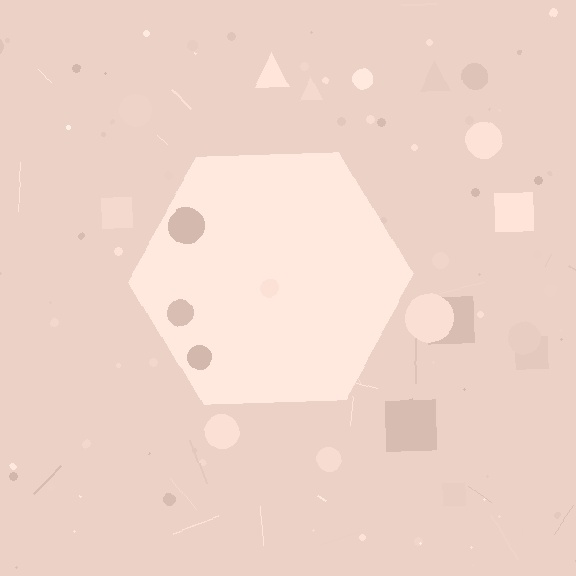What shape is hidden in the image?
A hexagon is hidden in the image.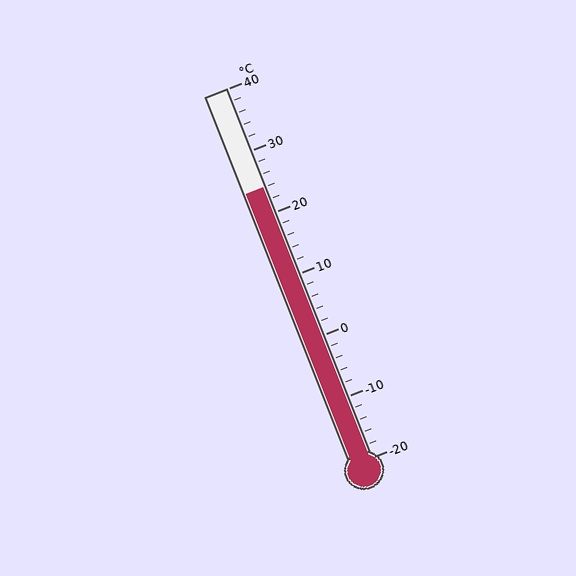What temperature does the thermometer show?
The thermometer shows approximately 24°C.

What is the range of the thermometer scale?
The thermometer scale ranges from -20°C to 40°C.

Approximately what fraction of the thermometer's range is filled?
The thermometer is filled to approximately 75% of its range.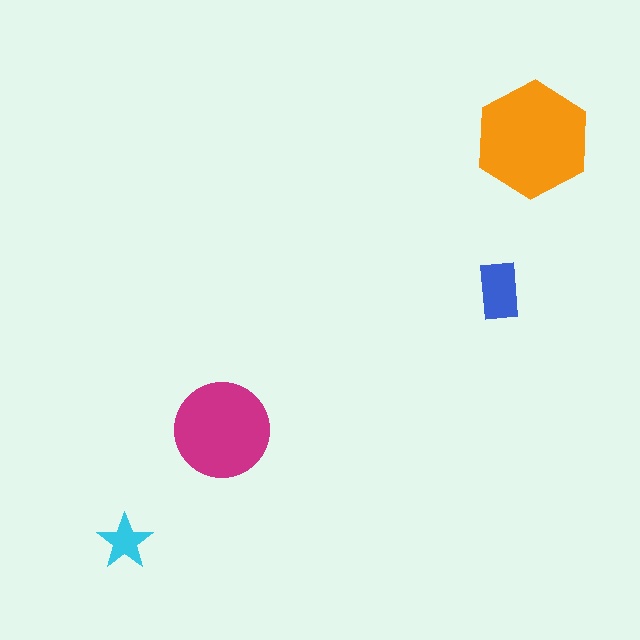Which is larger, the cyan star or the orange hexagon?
The orange hexagon.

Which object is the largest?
The orange hexagon.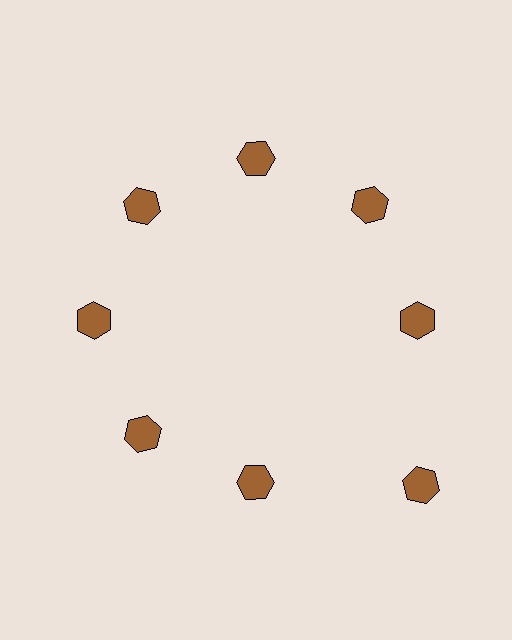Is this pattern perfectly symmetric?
No. The 8 brown hexagons are arranged in a ring, but one element near the 4 o'clock position is pushed outward from the center, breaking the 8-fold rotational symmetry.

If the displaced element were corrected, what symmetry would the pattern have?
It would have 8-fold rotational symmetry — the pattern would map onto itself every 45 degrees.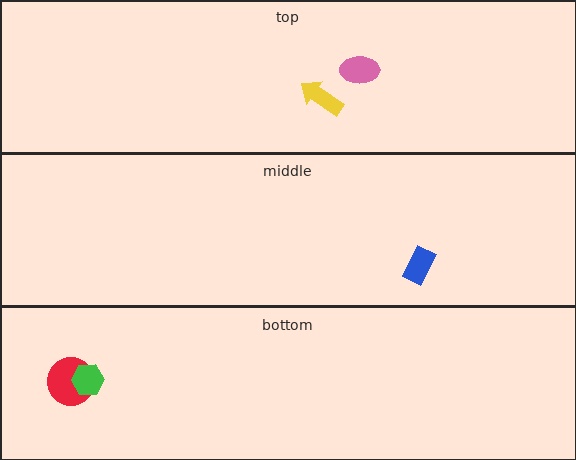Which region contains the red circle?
The bottom region.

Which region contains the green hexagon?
The bottom region.